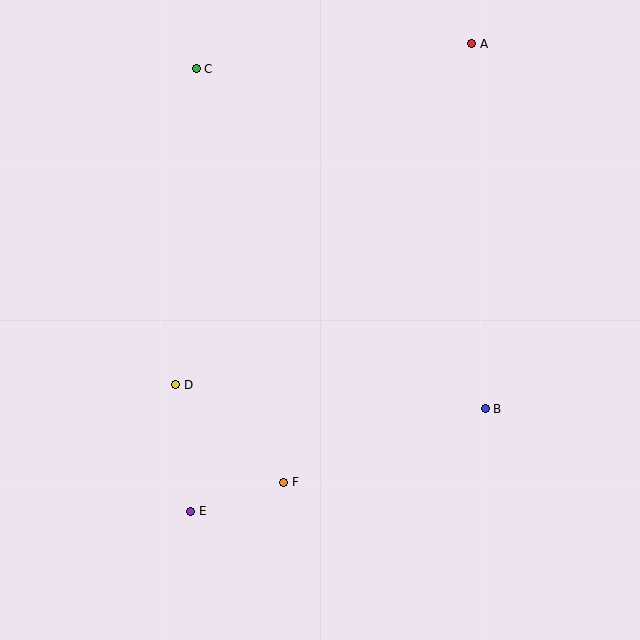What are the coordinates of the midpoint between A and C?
The midpoint between A and C is at (334, 56).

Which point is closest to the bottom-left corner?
Point E is closest to the bottom-left corner.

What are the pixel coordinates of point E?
Point E is at (191, 511).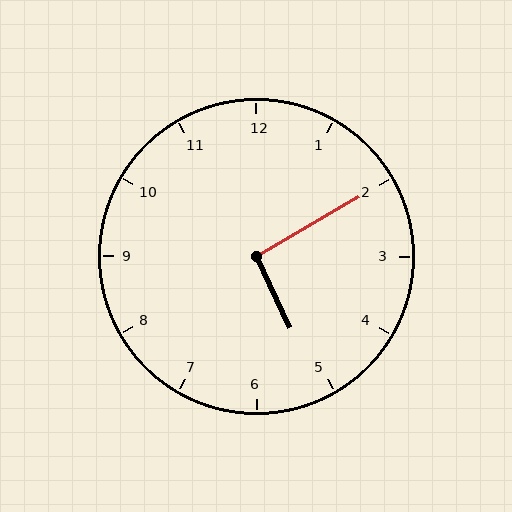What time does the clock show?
5:10.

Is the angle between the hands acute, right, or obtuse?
It is right.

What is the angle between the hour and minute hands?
Approximately 95 degrees.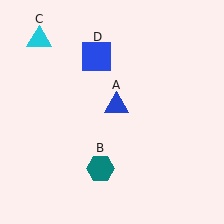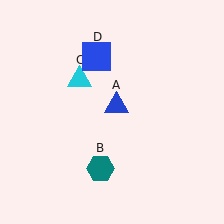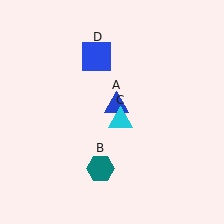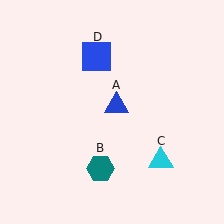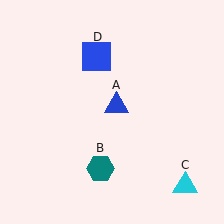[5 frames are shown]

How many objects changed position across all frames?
1 object changed position: cyan triangle (object C).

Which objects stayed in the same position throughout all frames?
Blue triangle (object A) and teal hexagon (object B) and blue square (object D) remained stationary.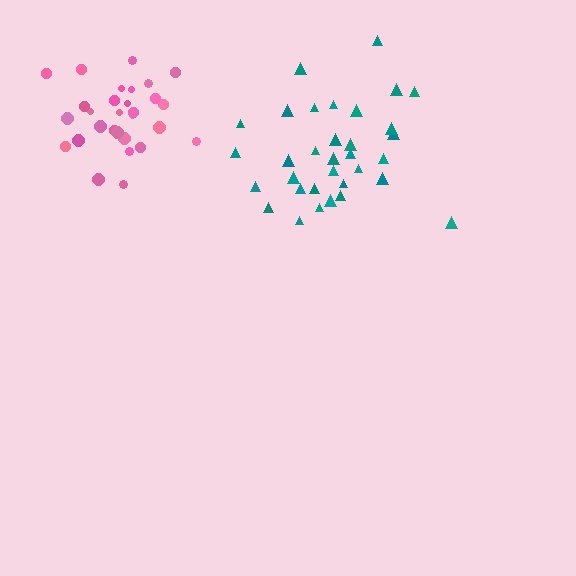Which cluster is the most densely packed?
Pink.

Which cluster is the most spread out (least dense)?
Teal.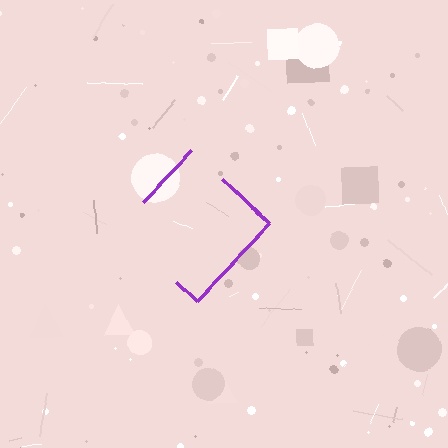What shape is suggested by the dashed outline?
The dashed outline suggests a diamond.